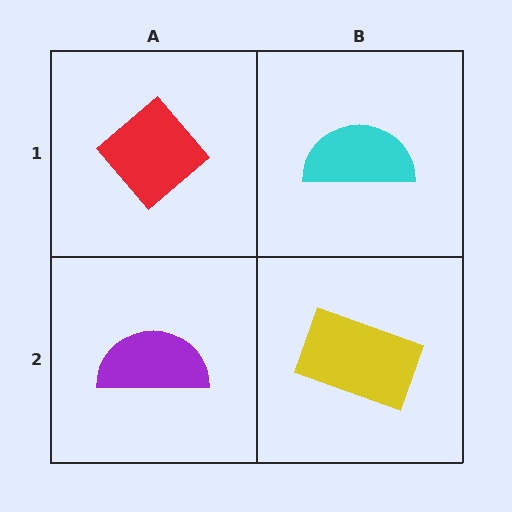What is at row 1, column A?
A red diamond.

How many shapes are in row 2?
2 shapes.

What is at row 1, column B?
A cyan semicircle.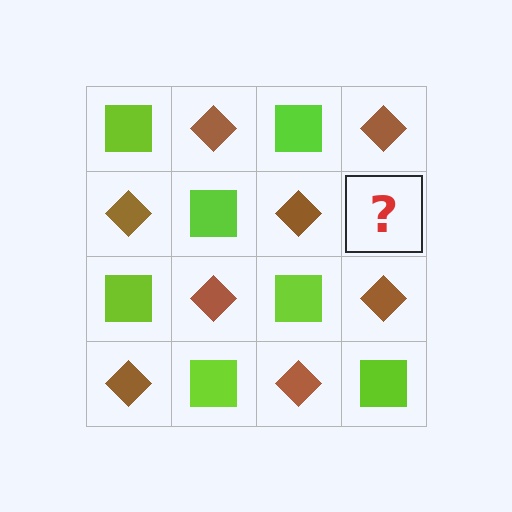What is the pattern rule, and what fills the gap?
The rule is that it alternates lime square and brown diamond in a checkerboard pattern. The gap should be filled with a lime square.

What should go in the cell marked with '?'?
The missing cell should contain a lime square.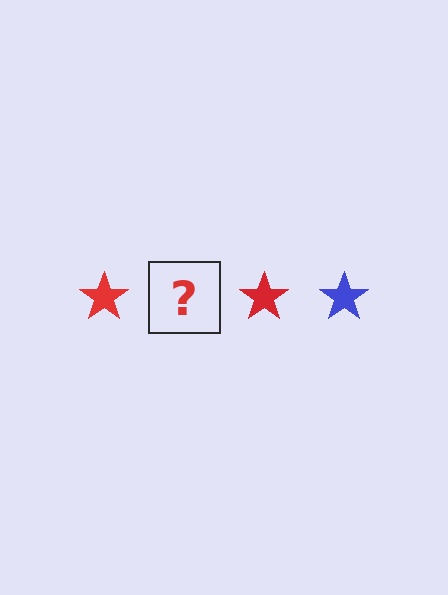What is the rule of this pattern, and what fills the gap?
The rule is that the pattern cycles through red, blue stars. The gap should be filled with a blue star.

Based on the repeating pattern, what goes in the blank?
The blank should be a blue star.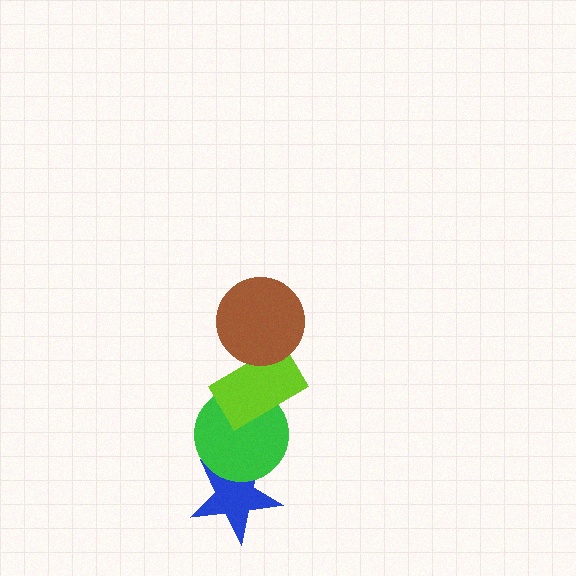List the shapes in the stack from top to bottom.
From top to bottom: the brown circle, the lime rectangle, the green circle, the blue star.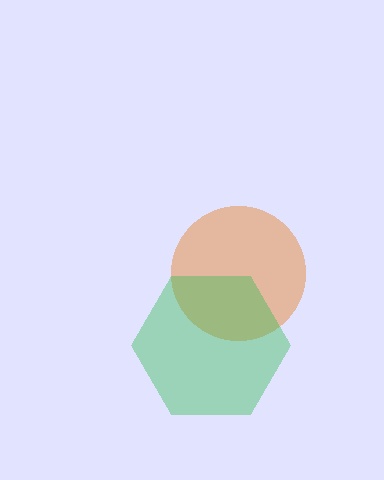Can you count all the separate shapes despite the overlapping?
Yes, there are 2 separate shapes.